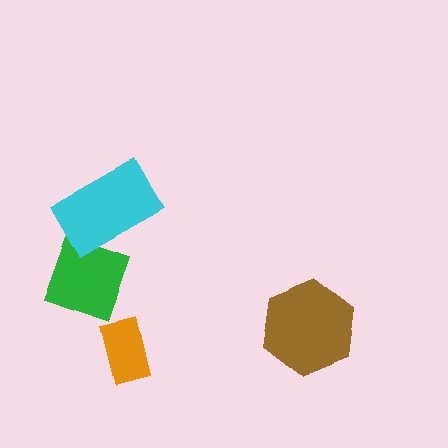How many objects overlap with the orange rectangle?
0 objects overlap with the orange rectangle.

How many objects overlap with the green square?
1 object overlaps with the green square.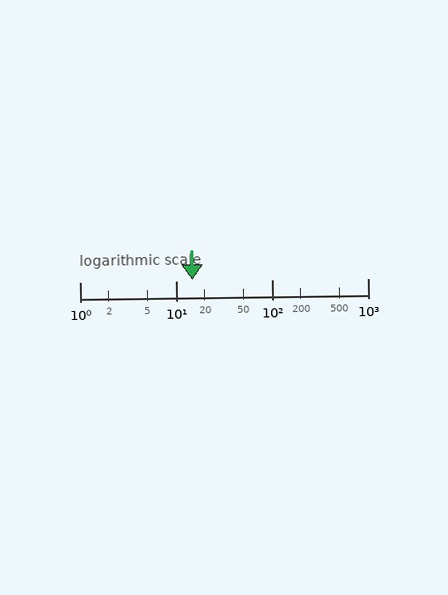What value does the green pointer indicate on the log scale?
The pointer indicates approximately 15.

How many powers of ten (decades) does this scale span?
The scale spans 3 decades, from 1 to 1000.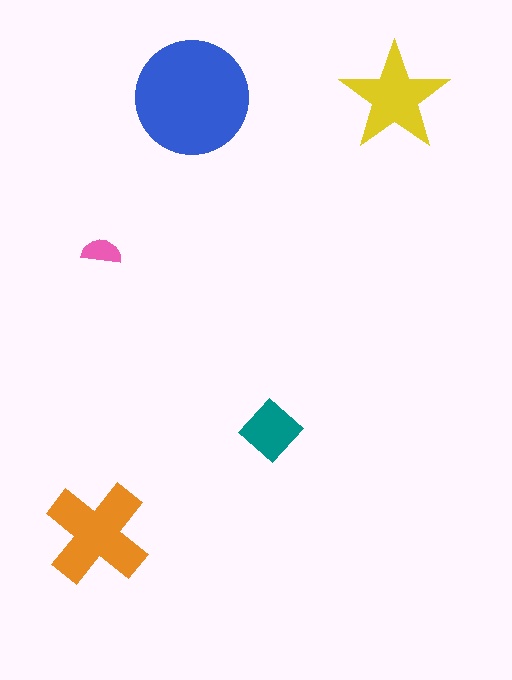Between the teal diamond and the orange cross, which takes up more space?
The orange cross.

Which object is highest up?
The yellow star is topmost.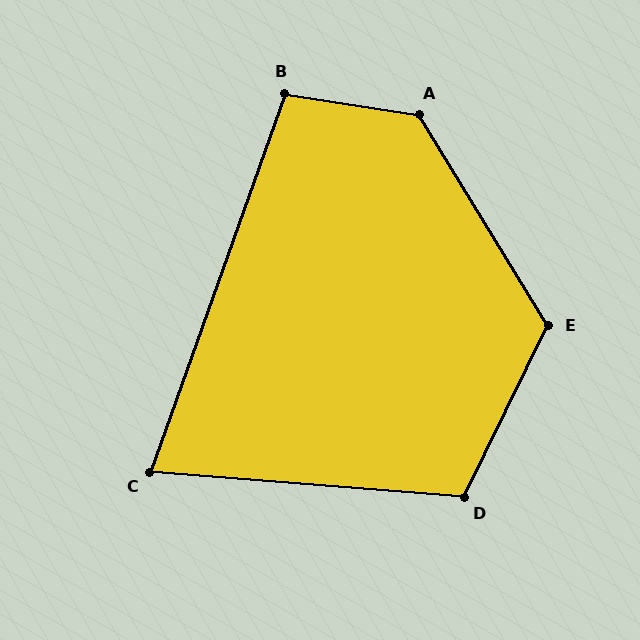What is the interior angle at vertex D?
Approximately 112 degrees (obtuse).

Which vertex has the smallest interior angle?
C, at approximately 75 degrees.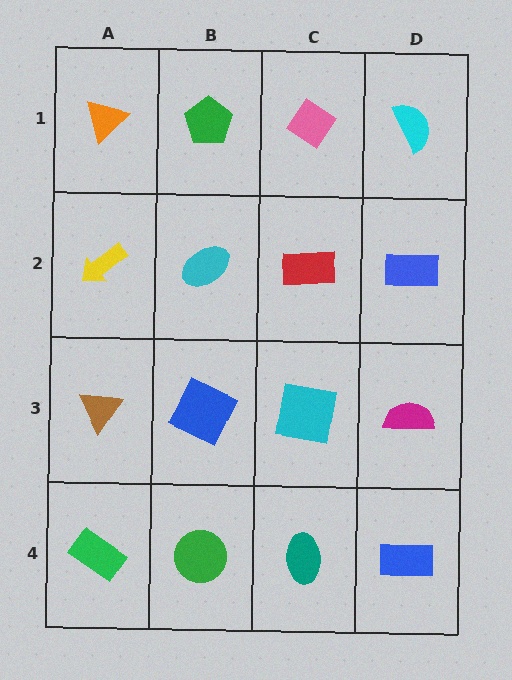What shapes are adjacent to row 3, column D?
A blue rectangle (row 2, column D), a blue rectangle (row 4, column D), a cyan square (row 3, column C).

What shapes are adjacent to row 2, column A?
An orange triangle (row 1, column A), a brown triangle (row 3, column A), a cyan ellipse (row 2, column B).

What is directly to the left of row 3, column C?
A blue square.